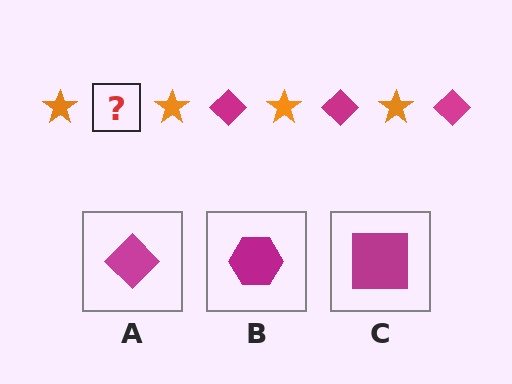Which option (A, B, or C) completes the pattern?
A.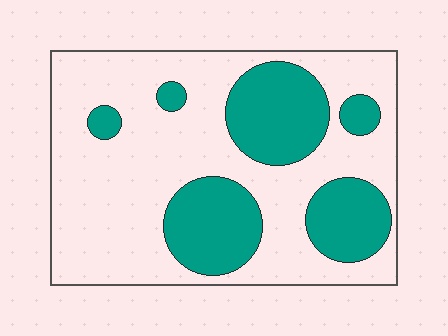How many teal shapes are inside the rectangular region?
6.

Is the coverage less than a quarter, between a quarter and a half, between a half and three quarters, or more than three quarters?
Between a quarter and a half.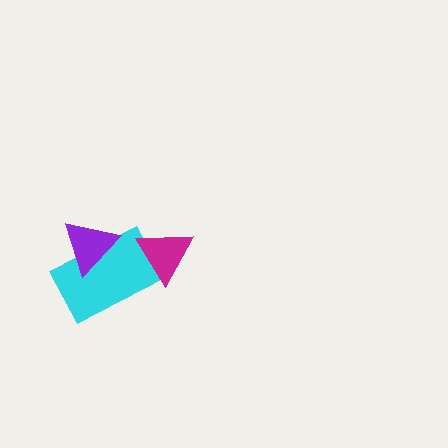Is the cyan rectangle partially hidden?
Yes, it is partially covered by another shape.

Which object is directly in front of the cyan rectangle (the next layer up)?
The purple triangle is directly in front of the cyan rectangle.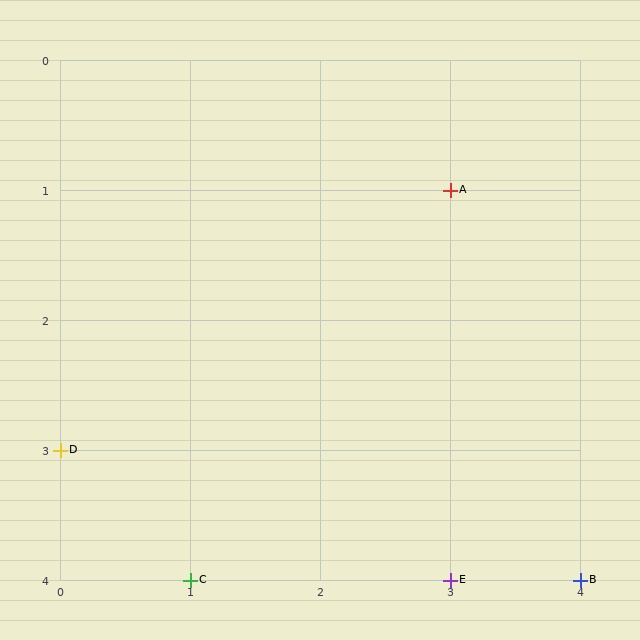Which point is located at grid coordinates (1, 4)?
Point C is at (1, 4).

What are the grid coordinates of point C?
Point C is at grid coordinates (1, 4).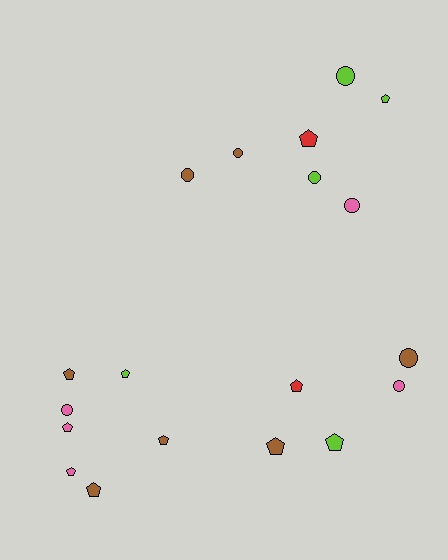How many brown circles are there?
There are 3 brown circles.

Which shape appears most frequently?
Pentagon, with 11 objects.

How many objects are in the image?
There are 19 objects.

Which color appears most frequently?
Brown, with 7 objects.